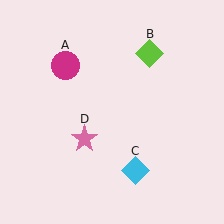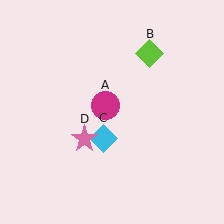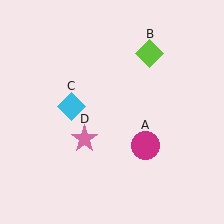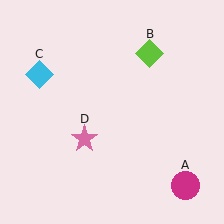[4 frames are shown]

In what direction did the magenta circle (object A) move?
The magenta circle (object A) moved down and to the right.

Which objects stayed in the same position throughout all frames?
Lime diamond (object B) and pink star (object D) remained stationary.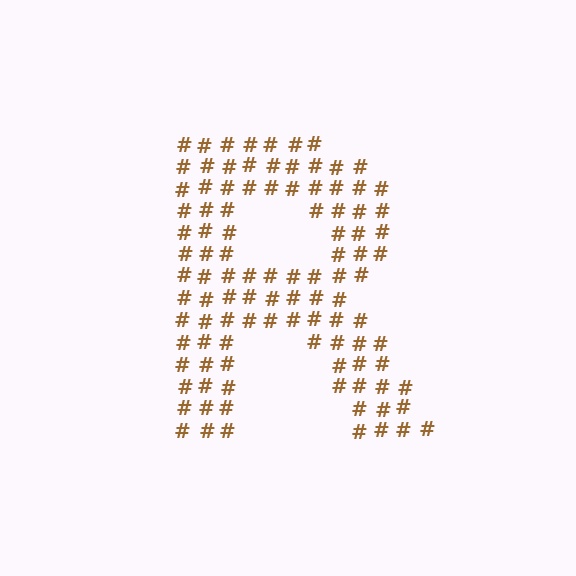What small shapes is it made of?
It is made of small hash symbols.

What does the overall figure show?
The overall figure shows the letter R.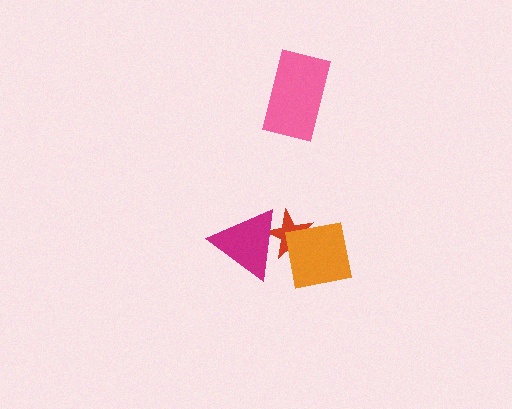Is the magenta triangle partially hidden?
Yes, it is partially covered by another shape.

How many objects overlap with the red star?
2 objects overlap with the red star.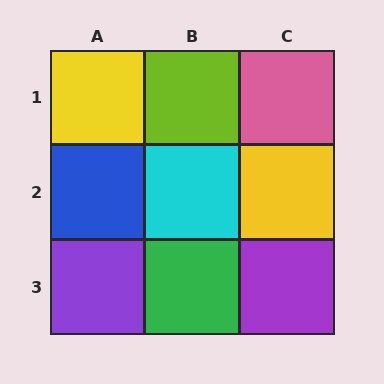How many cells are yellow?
2 cells are yellow.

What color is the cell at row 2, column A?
Blue.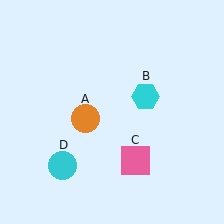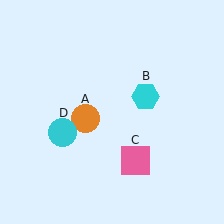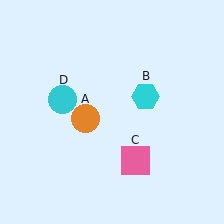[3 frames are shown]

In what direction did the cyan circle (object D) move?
The cyan circle (object D) moved up.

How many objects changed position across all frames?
1 object changed position: cyan circle (object D).